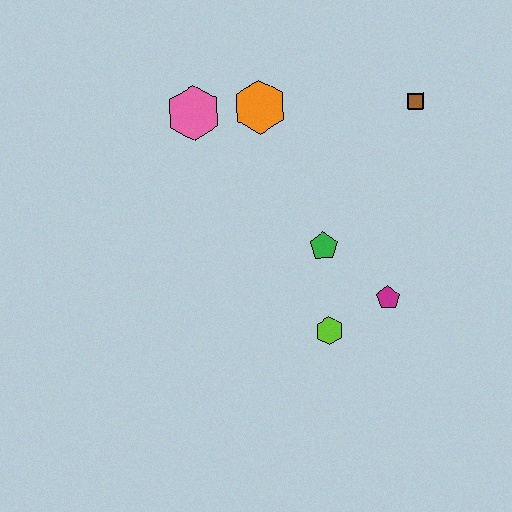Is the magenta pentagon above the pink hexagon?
No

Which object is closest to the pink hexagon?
The orange hexagon is closest to the pink hexagon.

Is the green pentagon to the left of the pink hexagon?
No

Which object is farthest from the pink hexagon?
The magenta pentagon is farthest from the pink hexagon.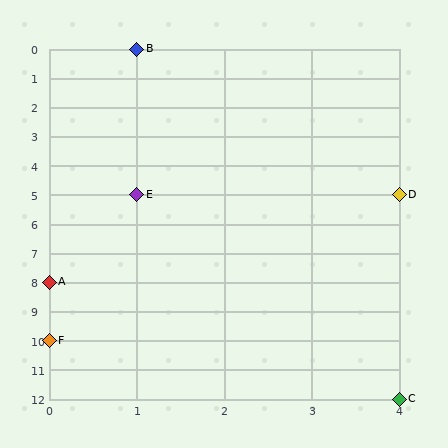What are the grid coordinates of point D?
Point D is at grid coordinates (4, 5).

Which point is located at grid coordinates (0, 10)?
Point F is at (0, 10).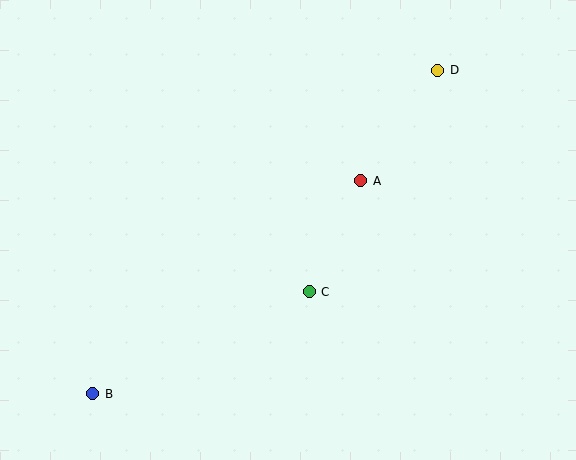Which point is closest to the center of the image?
Point C at (309, 292) is closest to the center.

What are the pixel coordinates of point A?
Point A is at (361, 181).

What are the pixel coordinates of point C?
Point C is at (309, 292).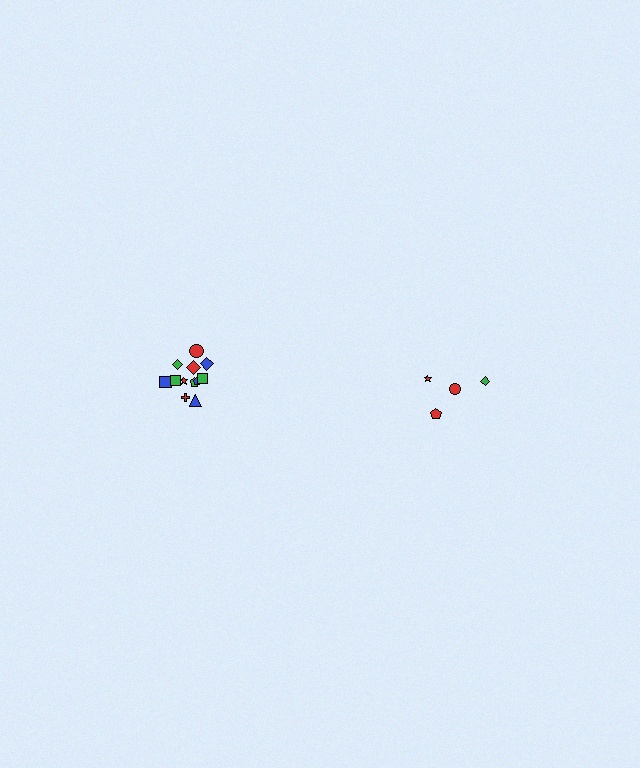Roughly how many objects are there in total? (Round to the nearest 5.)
Roughly 15 objects in total.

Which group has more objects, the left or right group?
The left group.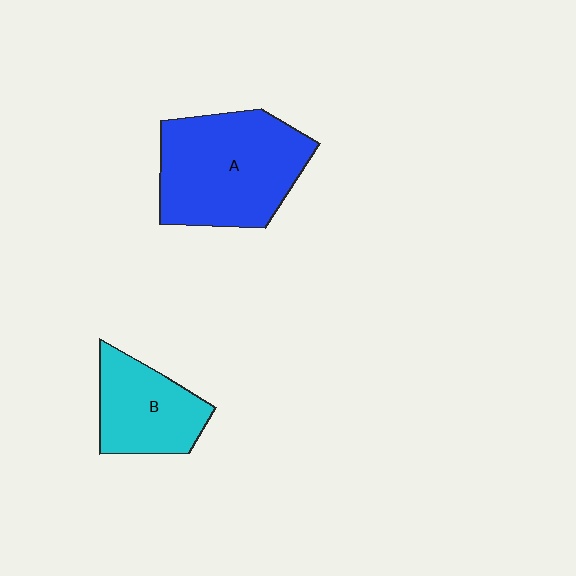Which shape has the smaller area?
Shape B (cyan).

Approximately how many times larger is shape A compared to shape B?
Approximately 1.7 times.